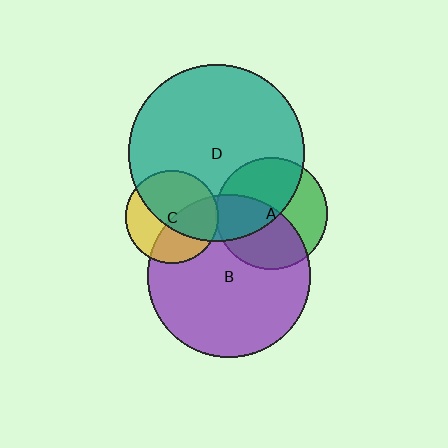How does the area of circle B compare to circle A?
Approximately 2.1 times.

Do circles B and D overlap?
Yes.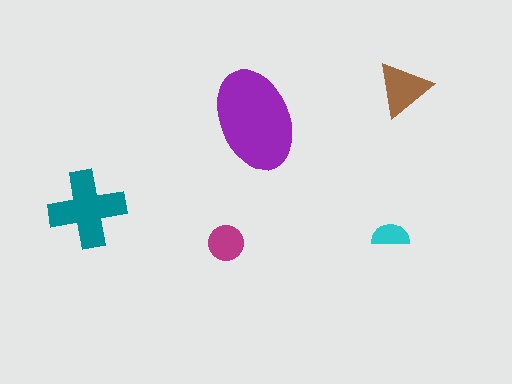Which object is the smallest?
The cyan semicircle.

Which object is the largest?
The purple ellipse.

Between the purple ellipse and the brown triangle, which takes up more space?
The purple ellipse.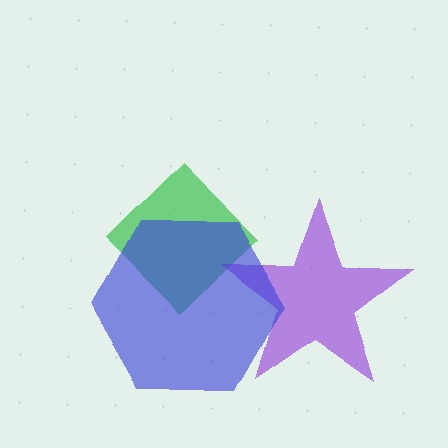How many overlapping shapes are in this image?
There are 3 overlapping shapes in the image.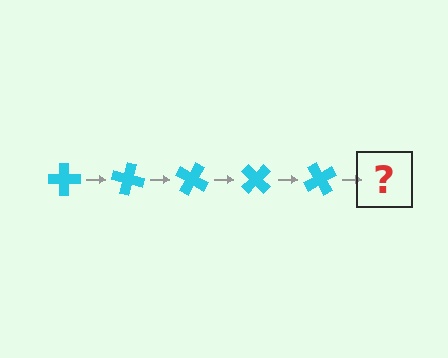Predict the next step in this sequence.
The next step is a cyan cross rotated 75 degrees.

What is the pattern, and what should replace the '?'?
The pattern is that the cross rotates 15 degrees each step. The '?' should be a cyan cross rotated 75 degrees.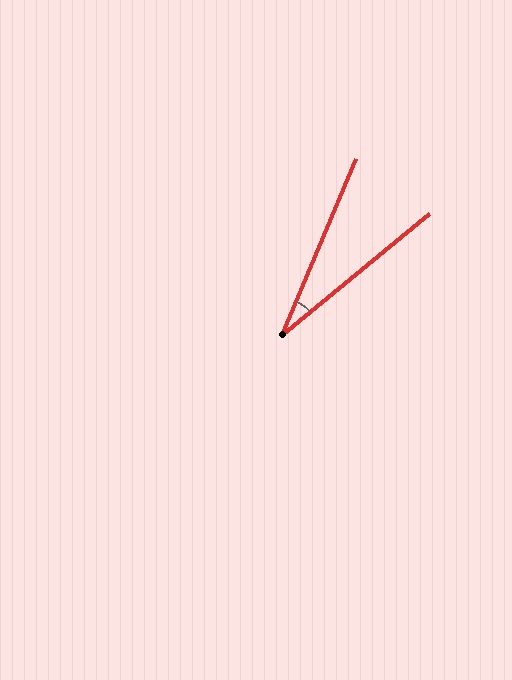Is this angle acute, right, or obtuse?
It is acute.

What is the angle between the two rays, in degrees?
Approximately 28 degrees.